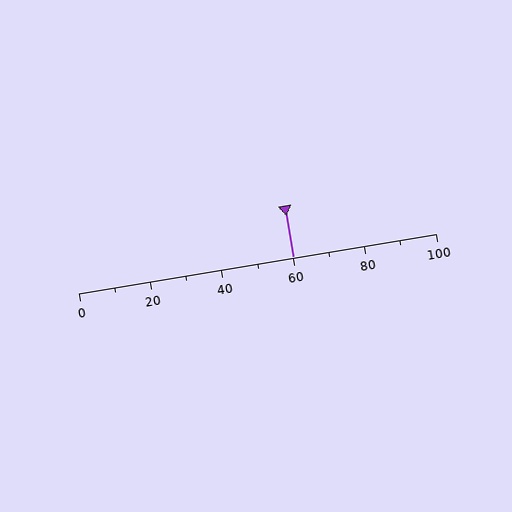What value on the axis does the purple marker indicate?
The marker indicates approximately 60.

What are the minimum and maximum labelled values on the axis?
The axis runs from 0 to 100.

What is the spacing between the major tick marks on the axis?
The major ticks are spaced 20 apart.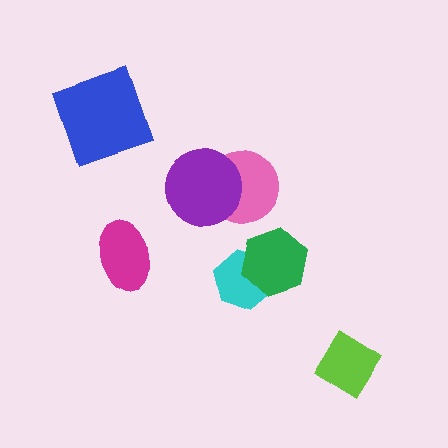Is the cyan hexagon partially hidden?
Yes, it is partially covered by another shape.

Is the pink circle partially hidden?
Yes, it is partially covered by another shape.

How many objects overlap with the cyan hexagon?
1 object overlaps with the cyan hexagon.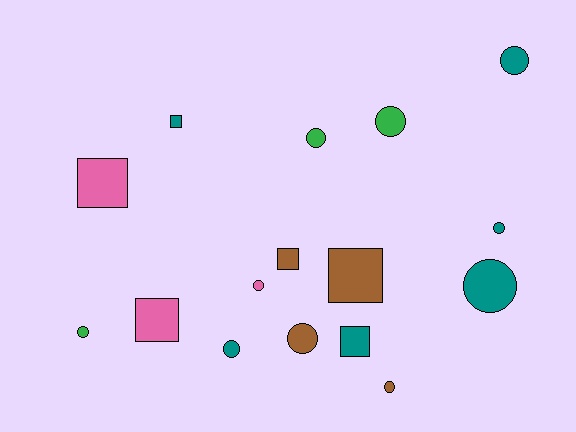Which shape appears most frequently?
Circle, with 10 objects.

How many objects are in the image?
There are 16 objects.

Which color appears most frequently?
Teal, with 6 objects.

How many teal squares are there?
There are 2 teal squares.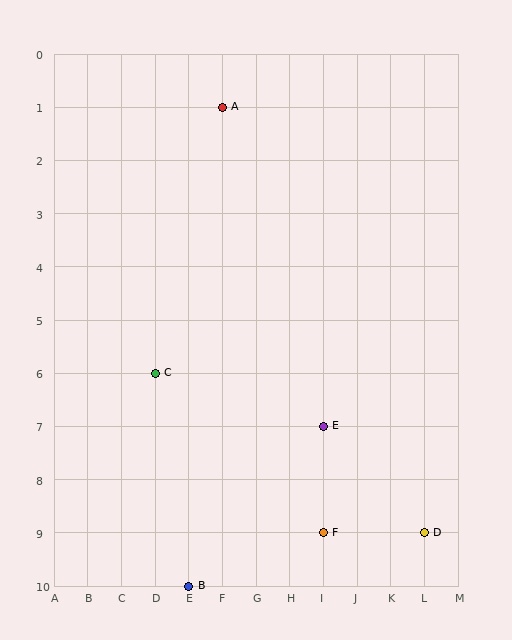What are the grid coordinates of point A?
Point A is at grid coordinates (F, 1).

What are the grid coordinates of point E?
Point E is at grid coordinates (I, 7).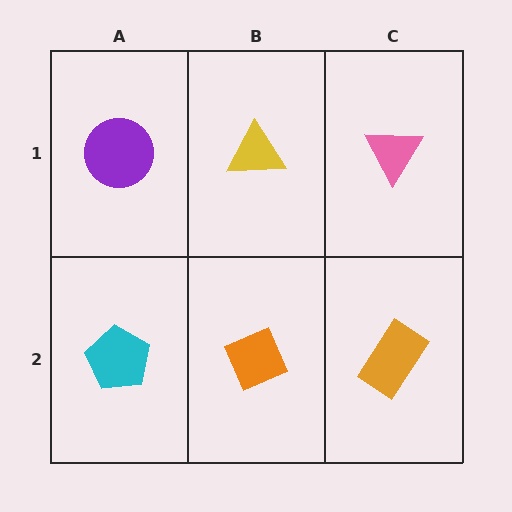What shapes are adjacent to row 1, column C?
An orange rectangle (row 2, column C), a yellow triangle (row 1, column B).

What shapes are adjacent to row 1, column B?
An orange diamond (row 2, column B), a purple circle (row 1, column A), a pink triangle (row 1, column C).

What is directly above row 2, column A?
A purple circle.